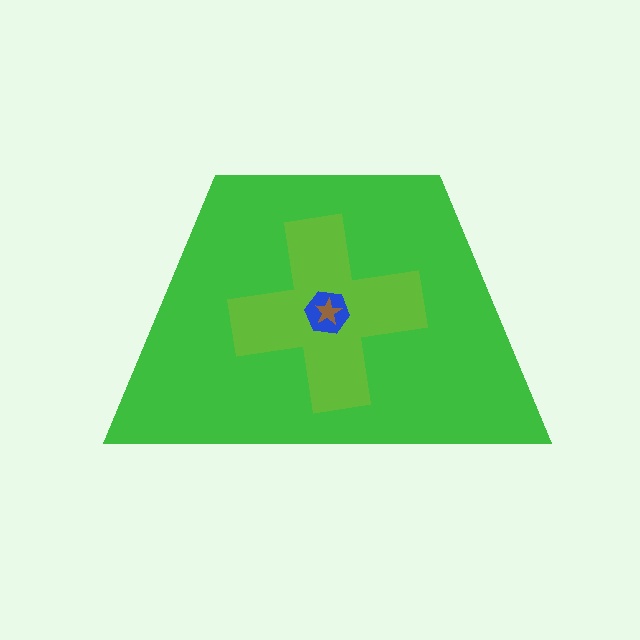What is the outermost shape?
The green trapezoid.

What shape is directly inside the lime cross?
The blue hexagon.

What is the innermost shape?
The brown star.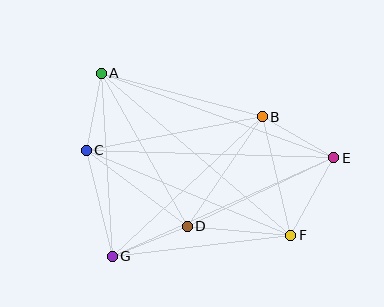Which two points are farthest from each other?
Points A and F are farthest from each other.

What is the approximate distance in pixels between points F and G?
The distance between F and G is approximately 180 pixels.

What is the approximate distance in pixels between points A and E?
The distance between A and E is approximately 247 pixels.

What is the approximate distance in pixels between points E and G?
The distance between E and G is approximately 243 pixels.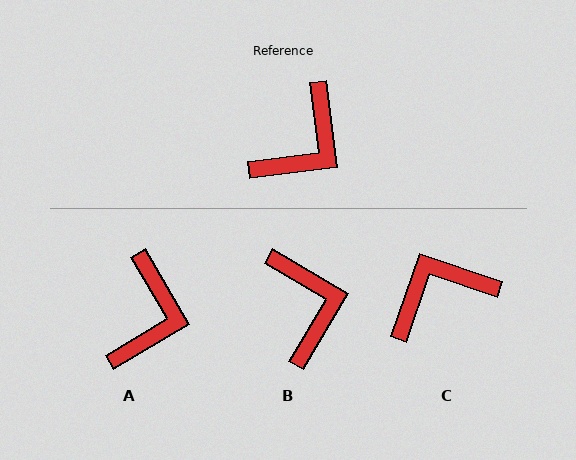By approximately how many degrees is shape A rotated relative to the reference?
Approximately 23 degrees counter-clockwise.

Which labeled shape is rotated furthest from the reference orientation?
C, about 154 degrees away.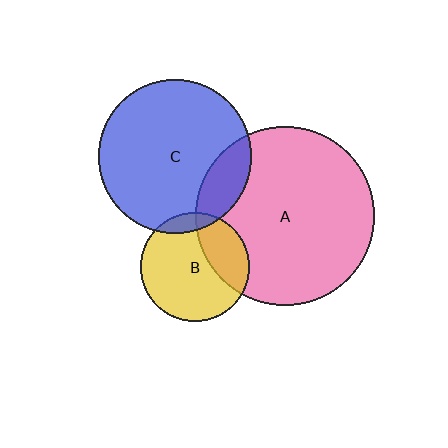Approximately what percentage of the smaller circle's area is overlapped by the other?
Approximately 10%.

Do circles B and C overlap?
Yes.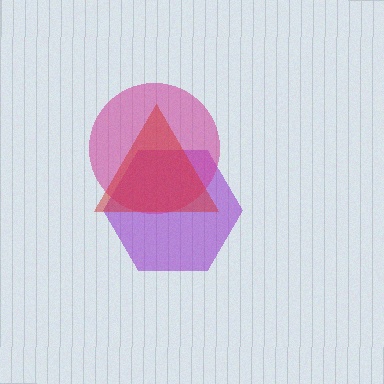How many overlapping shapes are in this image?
There are 3 overlapping shapes in the image.